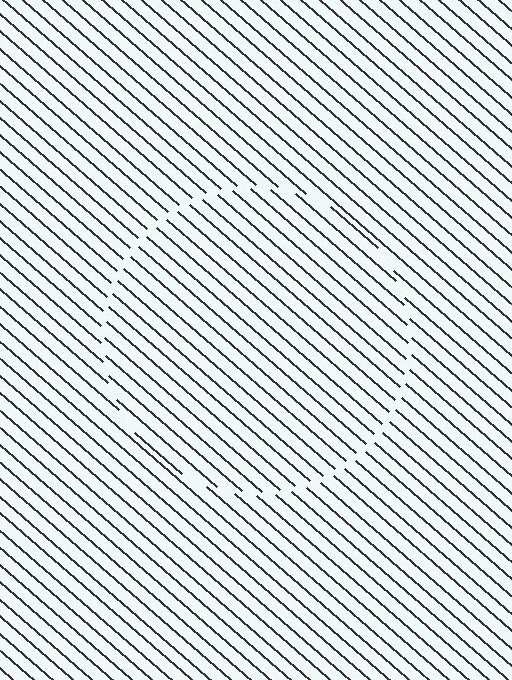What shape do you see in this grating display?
An illusory circle. The interior of the shape contains the same grating, shifted by half a period — the contour is defined by the phase discontinuity where line-ends from the inner and outer gratings abut.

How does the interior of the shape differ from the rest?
The interior of the shape contains the same grating, shifted by half a period — the contour is defined by the phase discontinuity where line-ends from the inner and outer gratings abut.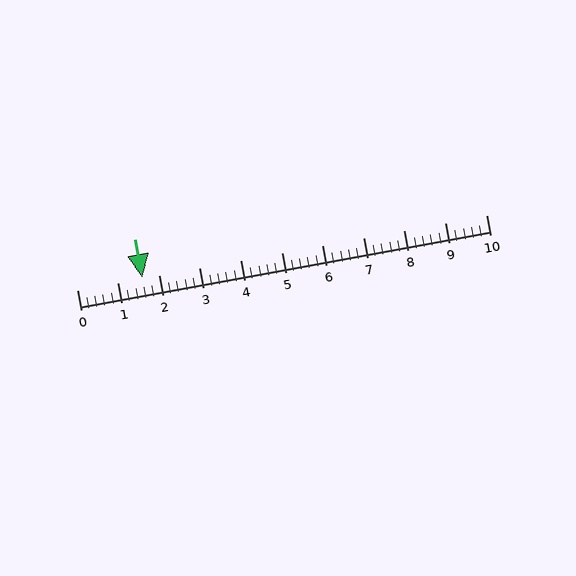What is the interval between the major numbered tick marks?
The major tick marks are spaced 1 units apart.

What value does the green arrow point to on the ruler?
The green arrow points to approximately 1.6.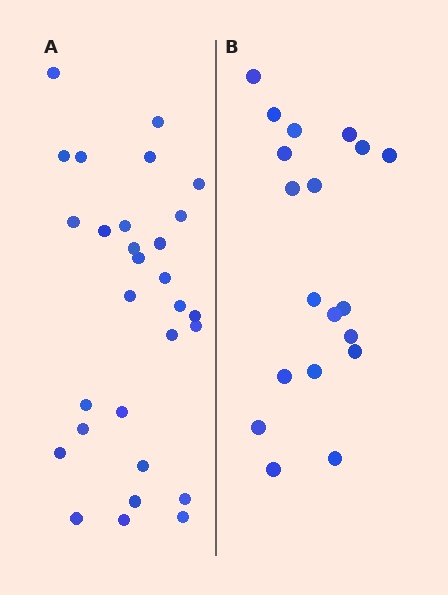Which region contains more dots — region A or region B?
Region A (the left region) has more dots.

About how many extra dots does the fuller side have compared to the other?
Region A has roughly 10 or so more dots than region B.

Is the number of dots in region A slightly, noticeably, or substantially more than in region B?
Region A has substantially more. The ratio is roughly 1.5 to 1.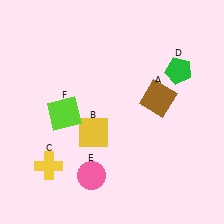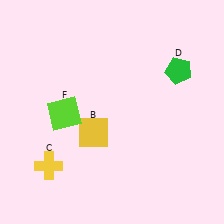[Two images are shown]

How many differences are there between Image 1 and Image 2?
There are 2 differences between the two images.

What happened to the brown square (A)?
The brown square (A) was removed in Image 2. It was in the top-right area of Image 1.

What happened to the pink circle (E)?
The pink circle (E) was removed in Image 2. It was in the bottom-left area of Image 1.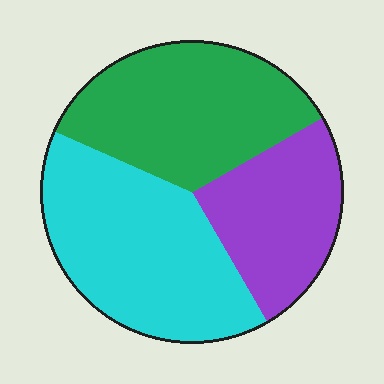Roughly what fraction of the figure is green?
Green takes up about one third (1/3) of the figure.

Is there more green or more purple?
Green.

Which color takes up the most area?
Cyan, at roughly 40%.